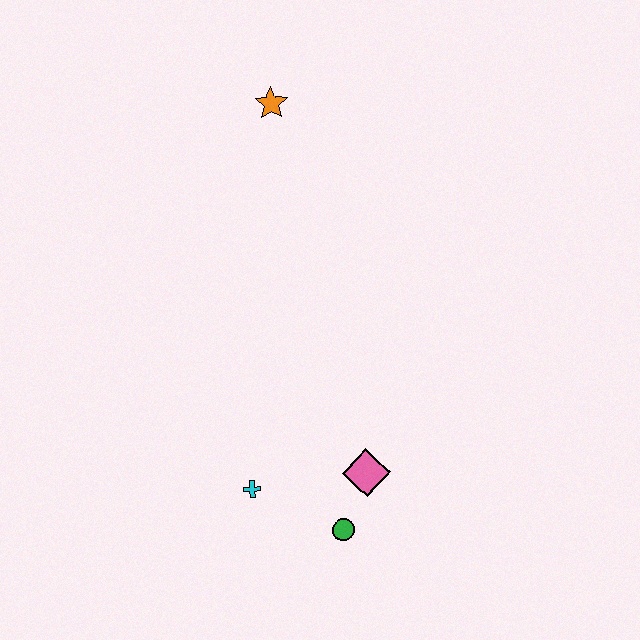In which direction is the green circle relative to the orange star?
The green circle is below the orange star.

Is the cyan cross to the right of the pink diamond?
No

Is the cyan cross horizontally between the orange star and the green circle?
No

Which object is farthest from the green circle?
The orange star is farthest from the green circle.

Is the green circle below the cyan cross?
Yes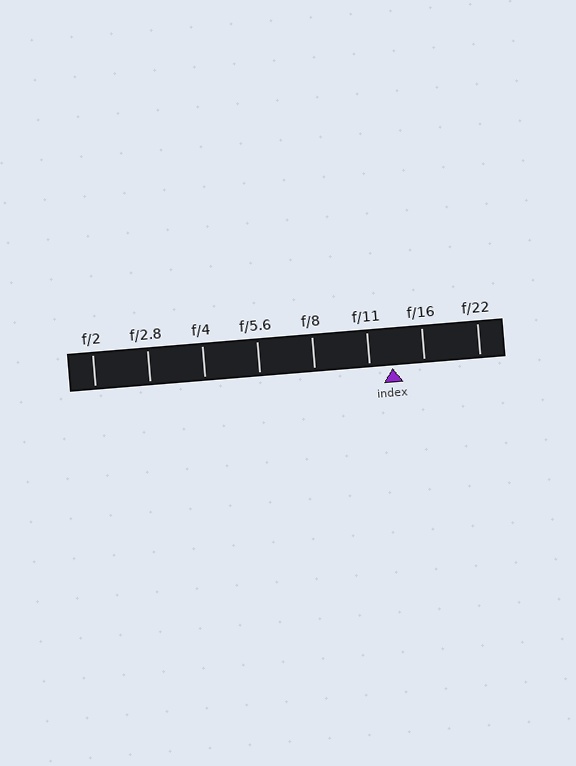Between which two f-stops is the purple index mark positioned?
The index mark is between f/11 and f/16.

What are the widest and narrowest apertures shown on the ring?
The widest aperture shown is f/2 and the narrowest is f/22.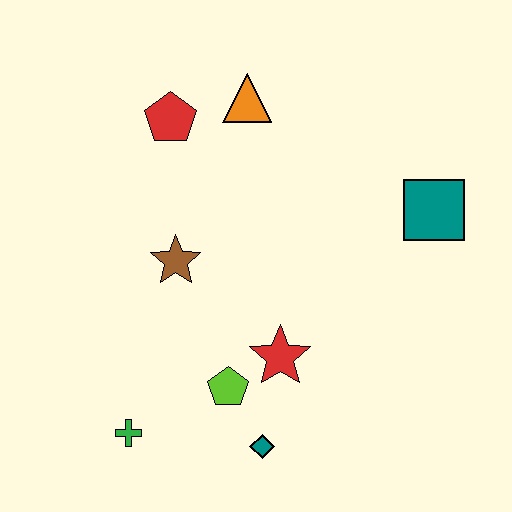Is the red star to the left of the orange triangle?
No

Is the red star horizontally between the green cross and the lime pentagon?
No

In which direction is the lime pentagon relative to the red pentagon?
The lime pentagon is below the red pentagon.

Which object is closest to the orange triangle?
The red pentagon is closest to the orange triangle.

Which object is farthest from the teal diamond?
The orange triangle is farthest from the teal diamond.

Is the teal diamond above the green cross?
No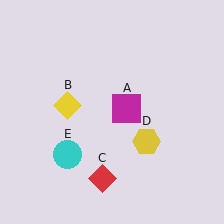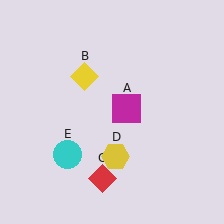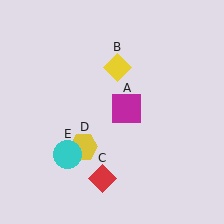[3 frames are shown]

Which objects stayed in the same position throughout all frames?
Magenta square (object A) and red diamond (object C) and cyan circle (object E) remained stationary.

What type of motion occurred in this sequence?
The yellow diamond (object B), yellow hexagon (object D) rotated clockwise around the center of the scene.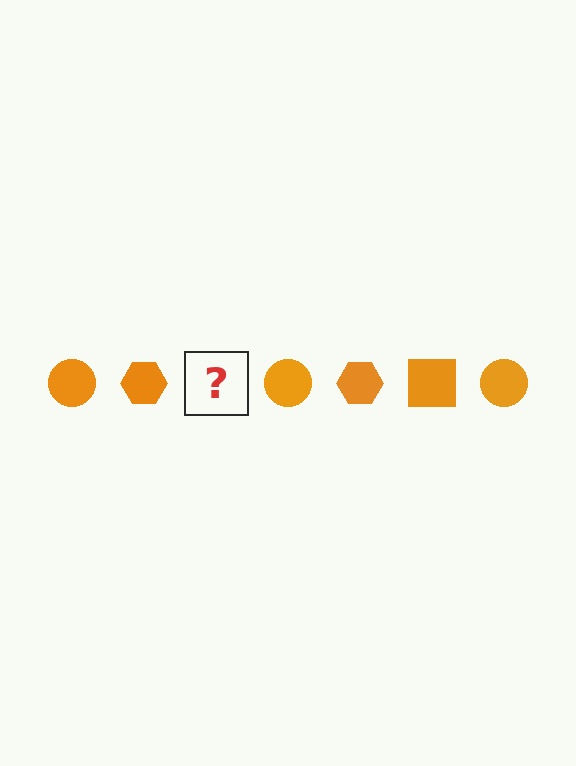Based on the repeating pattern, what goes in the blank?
The blank should be an orange square.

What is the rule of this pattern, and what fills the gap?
The rule is that the pattern cycles through circle, hexagon, square shapes in orange. The gap should be filled with an orange square.